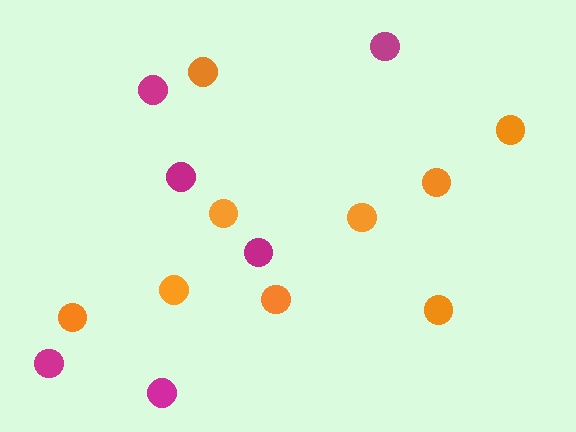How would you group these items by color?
There are 2 groups: one group of magenta circles (6) and one group of orange circles (9).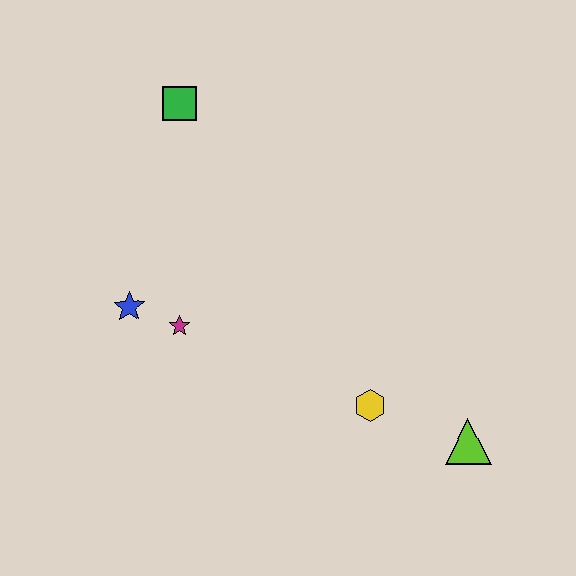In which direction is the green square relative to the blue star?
The green square is above the blue star.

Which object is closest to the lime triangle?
The yellow hexagon is closest to the lime triangle.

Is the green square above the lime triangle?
Yes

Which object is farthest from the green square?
The lime triangle is farthest from the green square.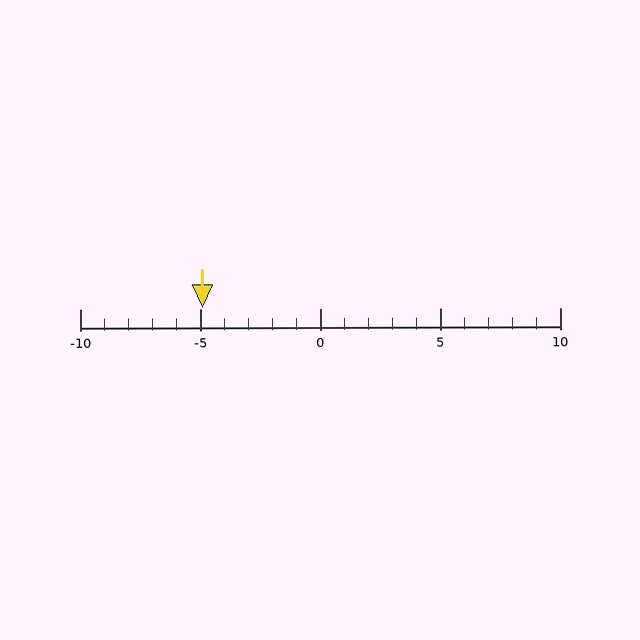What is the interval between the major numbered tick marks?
The major tick marks are spaced 5 units apart.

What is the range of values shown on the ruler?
The ruler shows values from -10 to 10.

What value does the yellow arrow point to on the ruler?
The yellow arrow points to approximately -5.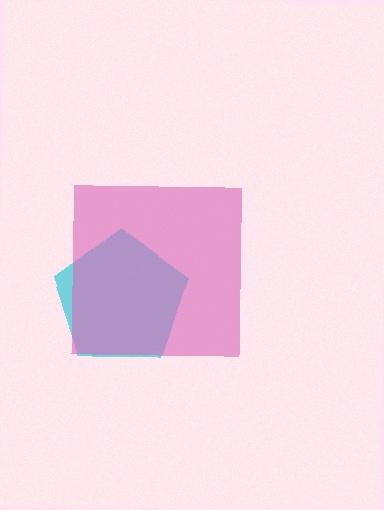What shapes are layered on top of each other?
The layered shapes are: a cyan pentagon, a pink square.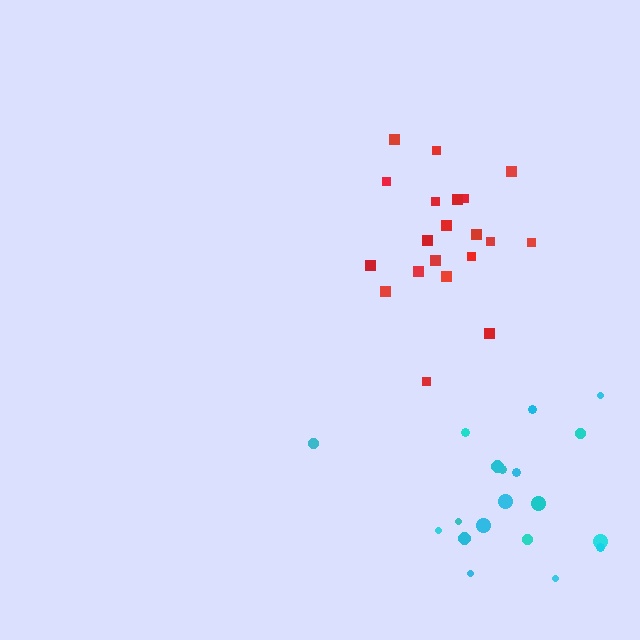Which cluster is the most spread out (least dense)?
Cyan.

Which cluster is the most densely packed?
Red.